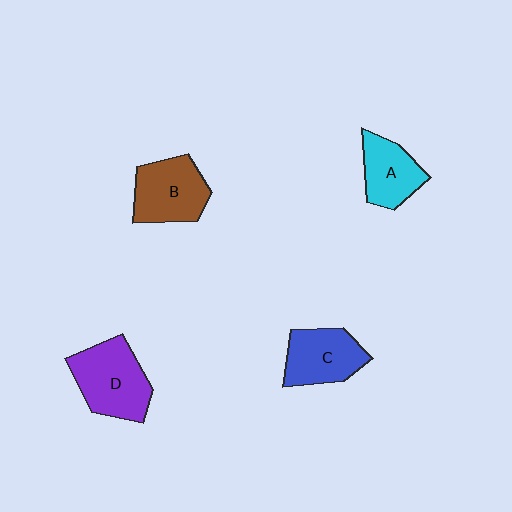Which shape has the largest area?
Shape D (purple).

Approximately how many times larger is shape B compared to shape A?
Approximately 1.2 times.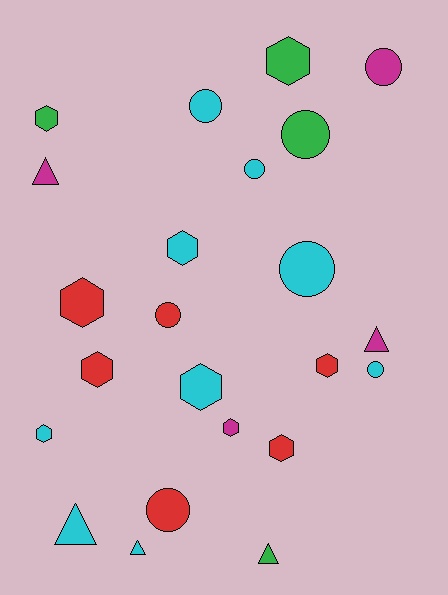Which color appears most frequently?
Cyan, with 9 objects.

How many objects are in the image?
There are 23 objects.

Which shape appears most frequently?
Hexagon, with 10 objects.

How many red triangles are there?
There are no red triangles.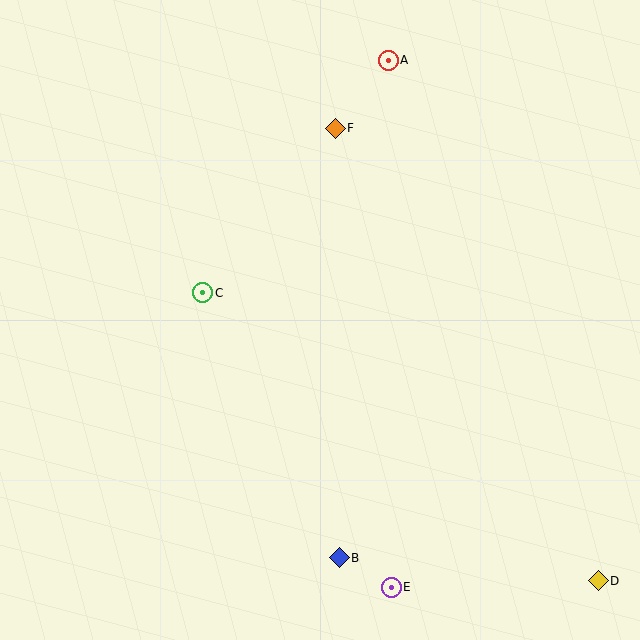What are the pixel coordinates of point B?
Point B is at (339, 558).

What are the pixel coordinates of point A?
Point A is at (388, 60).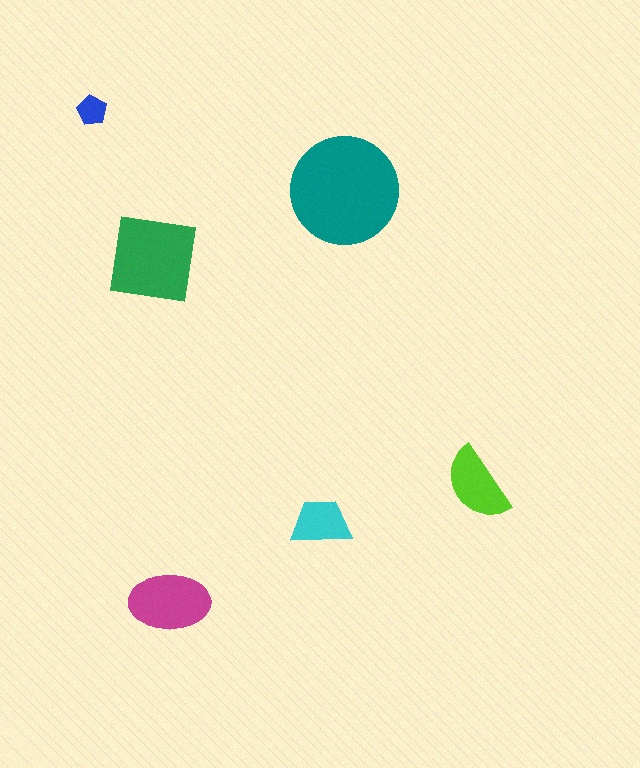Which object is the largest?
The teal circle.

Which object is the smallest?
The blue pentagon.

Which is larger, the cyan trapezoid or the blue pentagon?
The cyan trapezoid.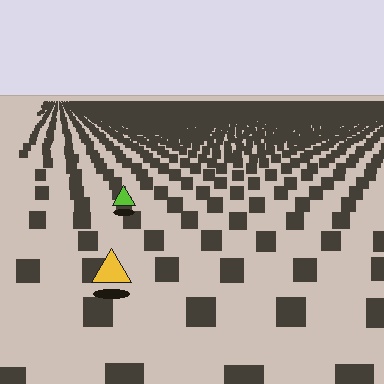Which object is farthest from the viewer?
The lime triangle is farthest from the viewer. It appears smaller and the ground texture around it is denser.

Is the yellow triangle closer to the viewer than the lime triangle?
Yes. The yellow triangle is closer — you can tell from the texture gradient: the ground texture is coarser near it.